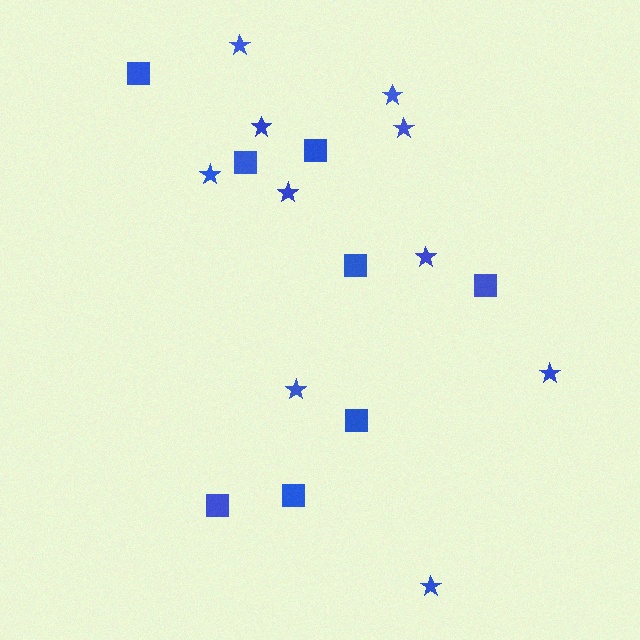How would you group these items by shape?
There are 2 groups: one group of squares (8) and one group of stars (10).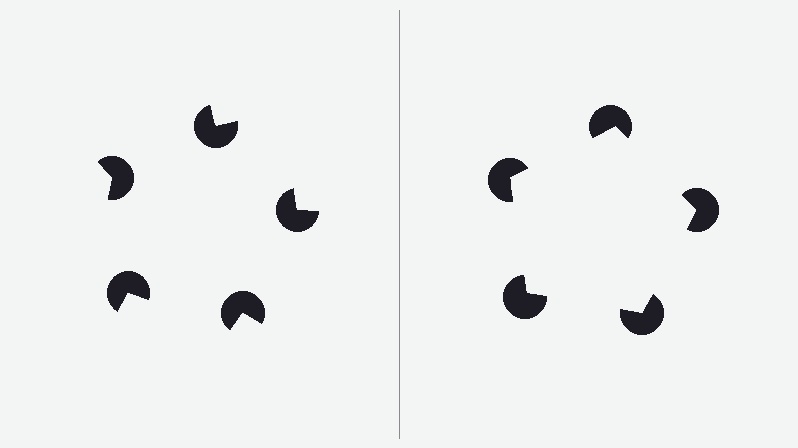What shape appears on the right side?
An illusory pentagon.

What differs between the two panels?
The pac-man discs are positioned identically on both sides; only the wedge orientations differ. On the right they align to a pentagon; on the left they are misaligned.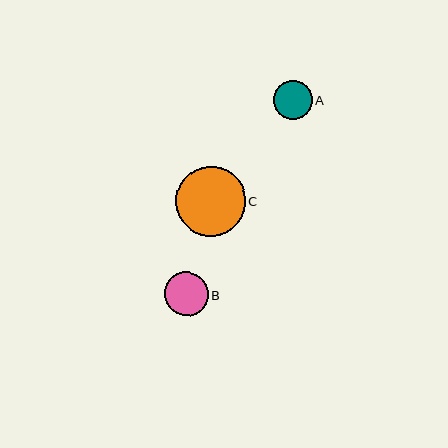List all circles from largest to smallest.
From largest to smallest: C, B, A.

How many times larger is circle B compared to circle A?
Circle B is approximately 1.1 times the size of circle A.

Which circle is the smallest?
Circle A is the smallest with a size of approximately 39 pixels.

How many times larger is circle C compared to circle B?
Circle C is approximately 1.6 times the size of circle B.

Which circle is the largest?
Circle C is the largest with a size of approximately 70 pixels.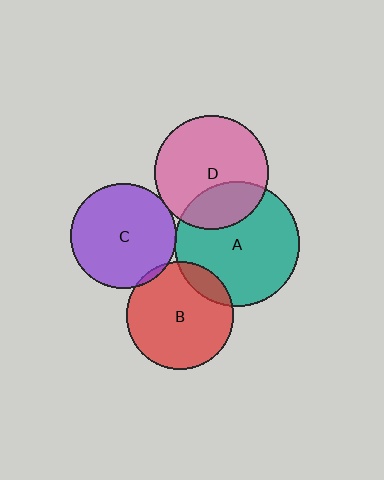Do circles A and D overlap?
Yes.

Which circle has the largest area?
Circle A (teal).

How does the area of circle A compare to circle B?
Approximately 1.3 times.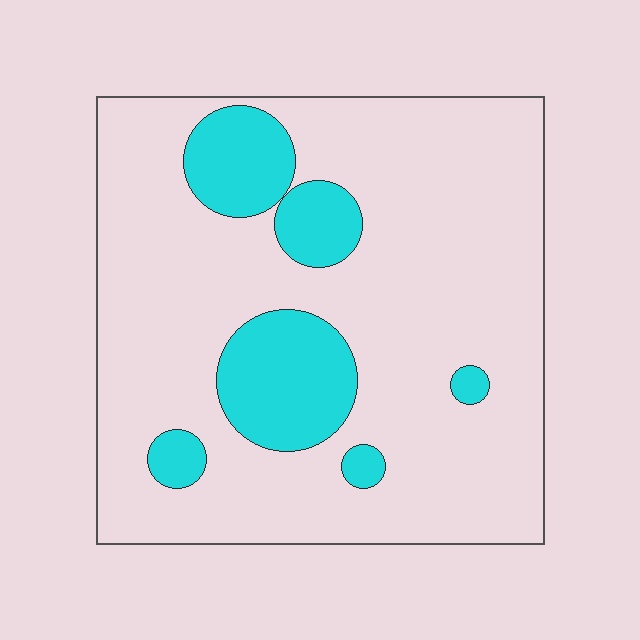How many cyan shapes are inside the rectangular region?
6.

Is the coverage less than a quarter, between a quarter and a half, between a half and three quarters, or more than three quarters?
Less than a quarter.